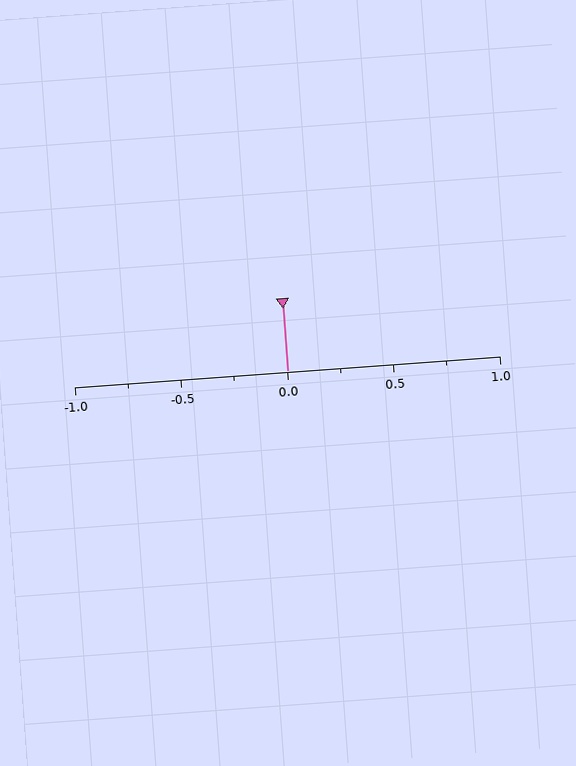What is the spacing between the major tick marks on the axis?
The major ticks are spaced 0.5 apart.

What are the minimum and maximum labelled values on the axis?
The axis runs from -1.0 to 1.0.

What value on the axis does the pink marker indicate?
The marker indicates approximately 0.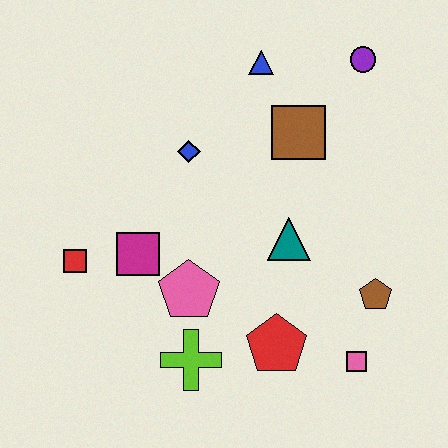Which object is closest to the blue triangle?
The brown square is closest to the blue triangle.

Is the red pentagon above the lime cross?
Yes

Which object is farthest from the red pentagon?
The purple circle is farthest from the red pentagon.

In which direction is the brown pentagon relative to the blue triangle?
The brown pentagon is below the blue triangle.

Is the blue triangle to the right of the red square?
Yes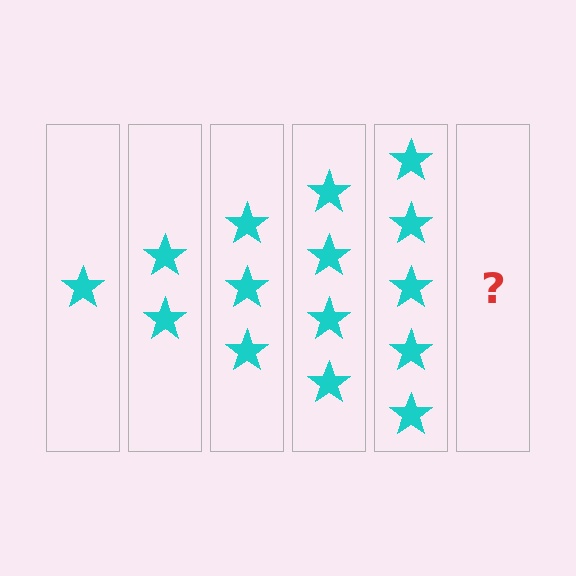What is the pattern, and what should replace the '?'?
The pattern is that each step adds one more star. The '?' should be 6 stars.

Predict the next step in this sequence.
The next step is 6 stars.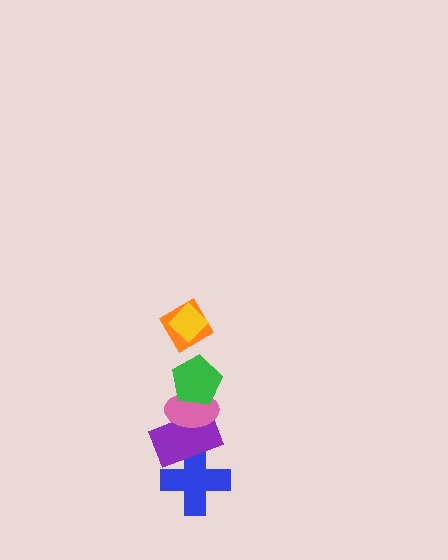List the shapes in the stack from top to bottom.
From top to bottom: the yellow diamond, the orange diamond, the green pentagon, the pink ellipse, the purple rectangle, the blue cross.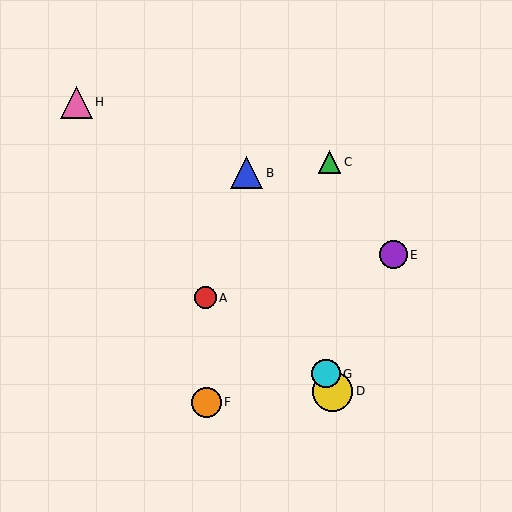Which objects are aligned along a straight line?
Objects B, D, G are aligned along a straight line.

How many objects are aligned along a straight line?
3 objects (B, D, G) are aligned along a straight line.